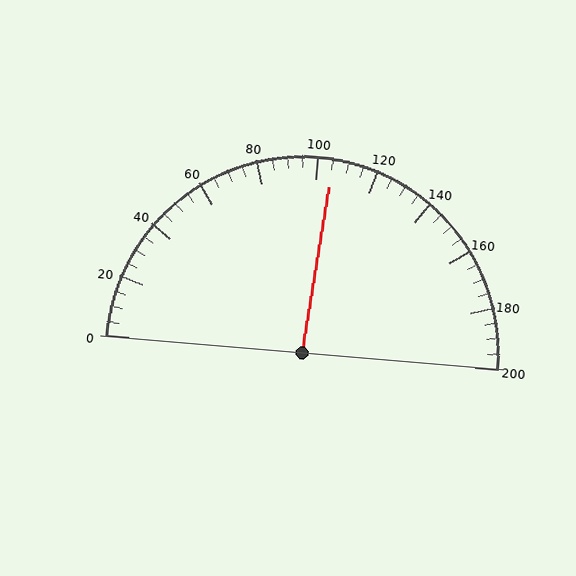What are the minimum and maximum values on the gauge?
The gauge ranges from 0 to 200.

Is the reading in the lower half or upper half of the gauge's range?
The reading is in the upper half of the range (0 to 200).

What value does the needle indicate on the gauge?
The needle indicates approximately 105.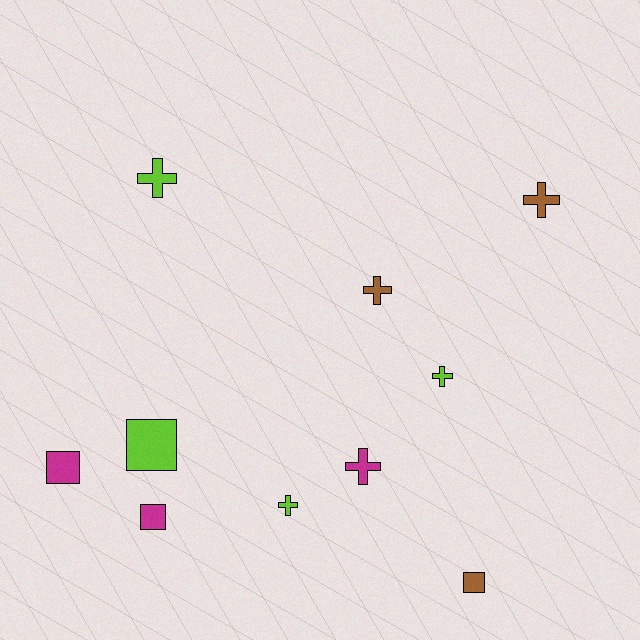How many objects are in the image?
There are 10 objects.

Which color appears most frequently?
Lime, with 4 objects.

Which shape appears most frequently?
Cross, with 6 objects.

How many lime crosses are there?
There are 3 lime crosses.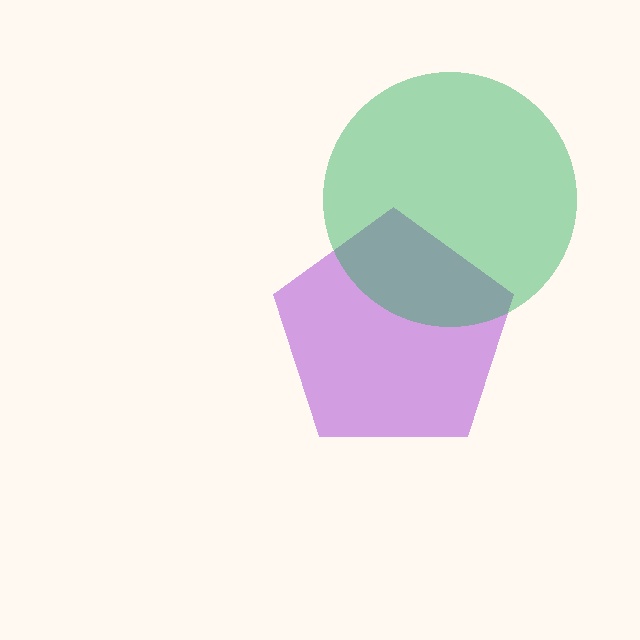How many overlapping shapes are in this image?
There are 2 overlapping shapes in the image.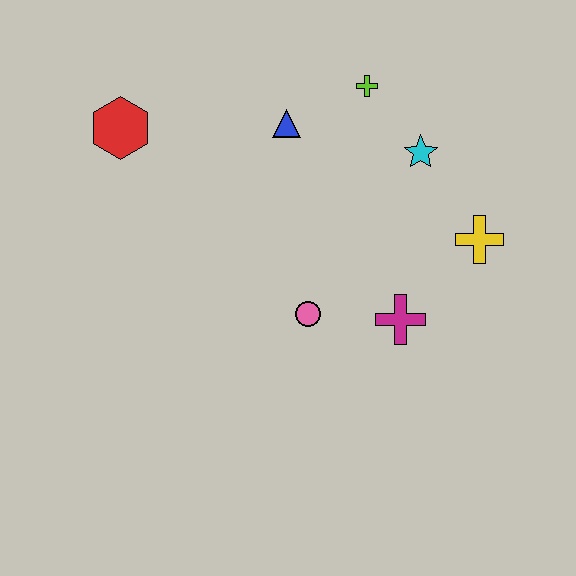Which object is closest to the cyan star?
The lime cross is closest to the cyan star.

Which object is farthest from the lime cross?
The red hexagon is farthest from the lime cross.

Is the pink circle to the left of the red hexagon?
No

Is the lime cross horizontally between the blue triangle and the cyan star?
Yes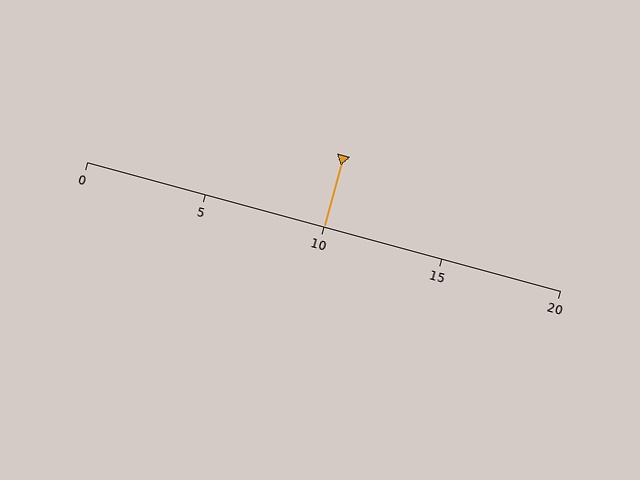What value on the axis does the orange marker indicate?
The marker indicates approximately 10.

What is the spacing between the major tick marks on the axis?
The major ticks are spaced 5 apart.